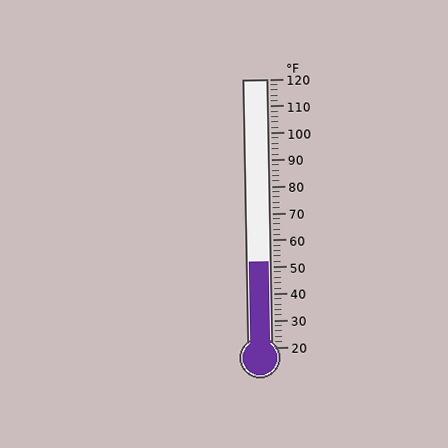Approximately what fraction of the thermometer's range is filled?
The thermometer is filled to approximately 30% of its range.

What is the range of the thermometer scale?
The thermometer scale ranges from 20°F to 120°F.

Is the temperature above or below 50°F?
The temperature is above 50°F.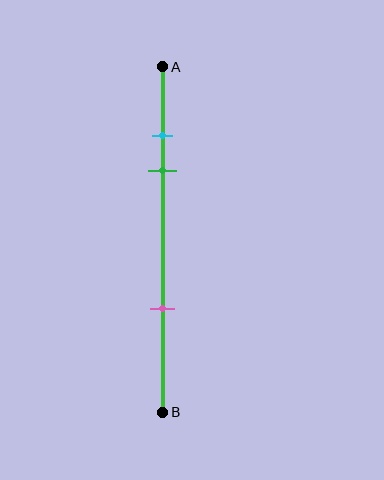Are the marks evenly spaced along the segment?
No, the marks are not evenly spaced.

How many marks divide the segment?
There are 3 marks dividing the segment.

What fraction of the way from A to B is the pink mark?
The pink mark is approximately 70% (0.7) of the way from A to B.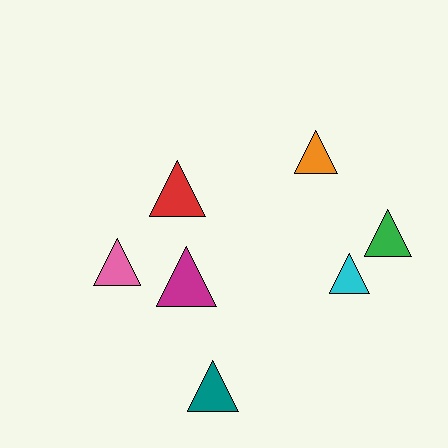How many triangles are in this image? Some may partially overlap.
There are 7 triangles.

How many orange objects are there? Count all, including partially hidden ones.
There is 1 orange object.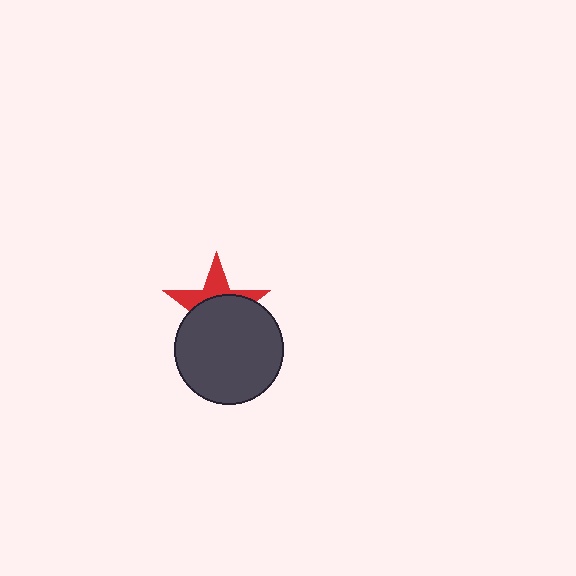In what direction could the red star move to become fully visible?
The red star could move up. That would shift it out from behind the dark gray circle entirely.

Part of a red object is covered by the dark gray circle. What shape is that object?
It is a star.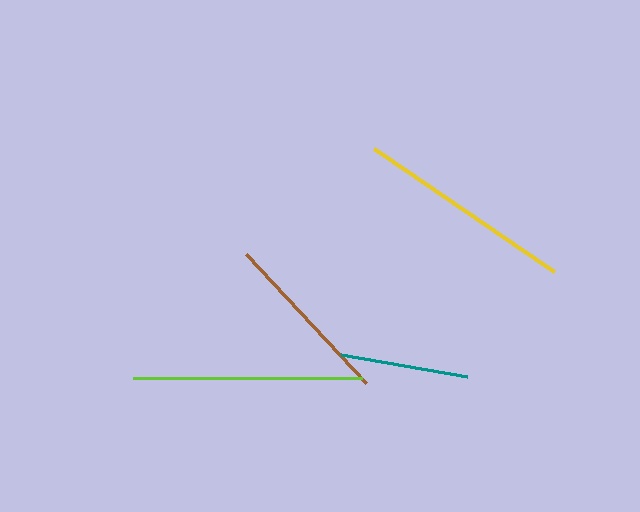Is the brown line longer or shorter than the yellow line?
The yellow line is longer than the brown line.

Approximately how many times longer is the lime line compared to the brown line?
The lime line is approximately 1.3 times the length of the brown line.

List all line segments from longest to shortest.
From longest to shortest: lime, yellow, brown, teal.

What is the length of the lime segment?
The lime segment is approximately 229 pixels long.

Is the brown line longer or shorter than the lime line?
The lime line is longer than the brown line.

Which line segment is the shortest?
The teal line is the shortest at approximately 127 pixels.